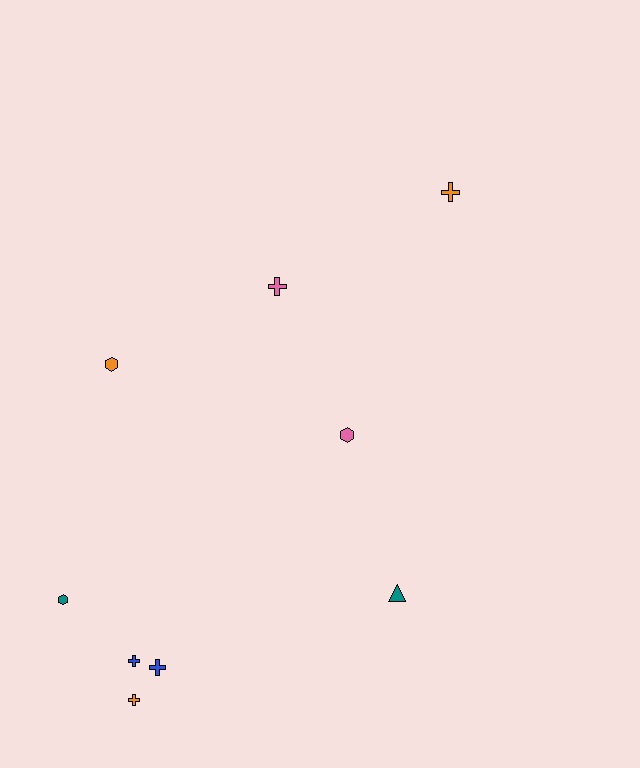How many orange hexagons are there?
There is 1 orange hexagon.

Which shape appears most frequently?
Cross, with 5 objects.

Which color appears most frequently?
Orange, with 3 objects.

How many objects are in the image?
There are 9 objects.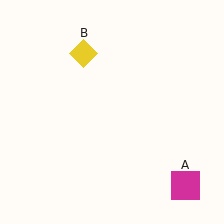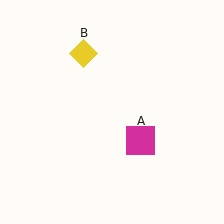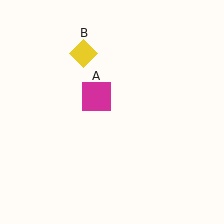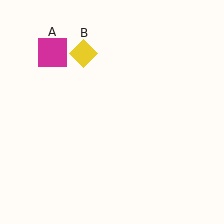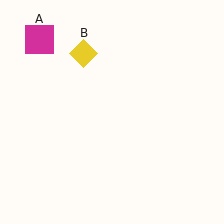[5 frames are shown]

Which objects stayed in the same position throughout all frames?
Yellow diamond (object B) remained stationary.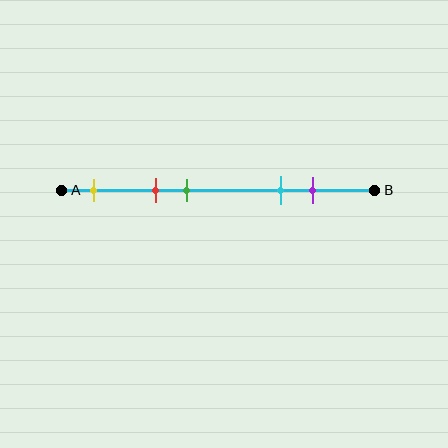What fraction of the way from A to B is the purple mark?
The purple mark is approximately 80% (0.8) of the way from A to B.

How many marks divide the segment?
There are 5 marks dividing the segment.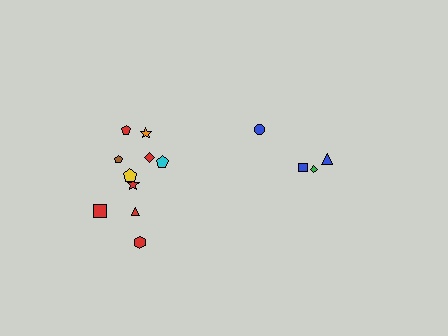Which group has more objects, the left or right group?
The left group.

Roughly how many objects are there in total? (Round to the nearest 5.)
Roughly 15 objects in total.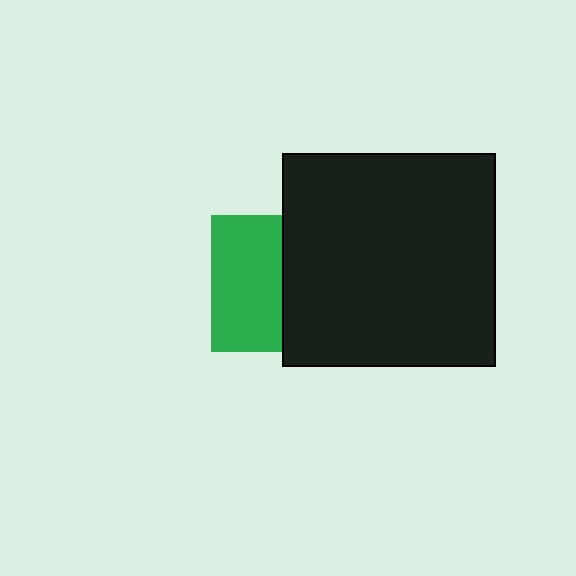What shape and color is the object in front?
The object in front is a black square.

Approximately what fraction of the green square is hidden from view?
Roughly 49% of the green square is hidden behind the black square.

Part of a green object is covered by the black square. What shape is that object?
It is a square.